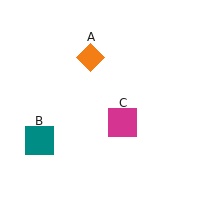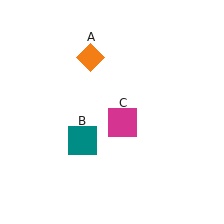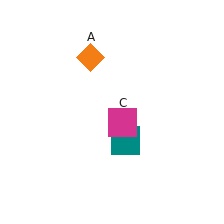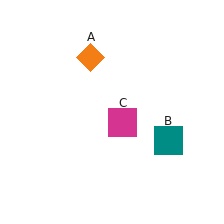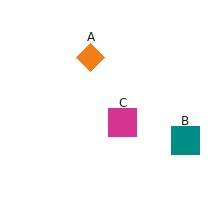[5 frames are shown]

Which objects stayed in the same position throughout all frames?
Orange diamond (object A) and magenta square (object C) remained stationary.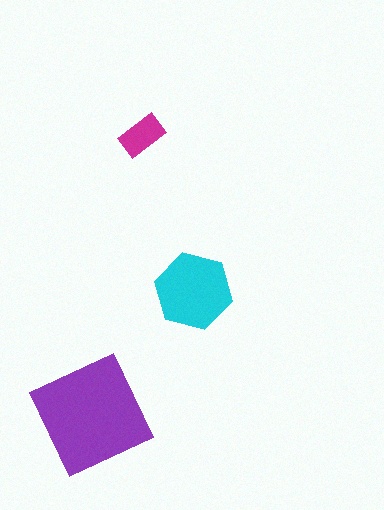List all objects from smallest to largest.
The magenta rectangle, the cyan hexagon, the purple square.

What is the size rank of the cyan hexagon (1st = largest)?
2nd.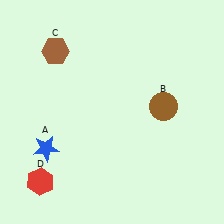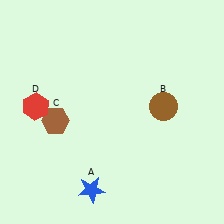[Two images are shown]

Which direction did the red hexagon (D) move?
The red hexagon (D) moved up.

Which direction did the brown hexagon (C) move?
The brown hexagon (C) moved down.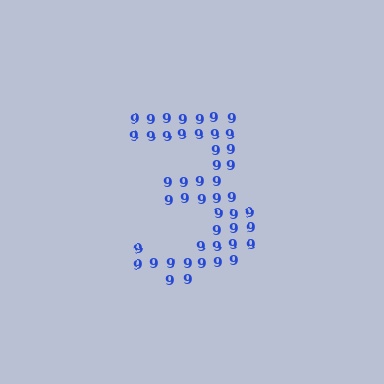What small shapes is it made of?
It is made of small digit 9's.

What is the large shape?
The large shape is the digit 3.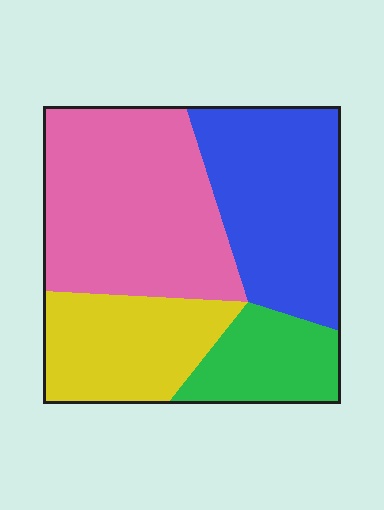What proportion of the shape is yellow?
Yellow takes up about one fifth (1/5) of the shape.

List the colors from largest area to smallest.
From largest to smallest: pink, blue, yellow, green.